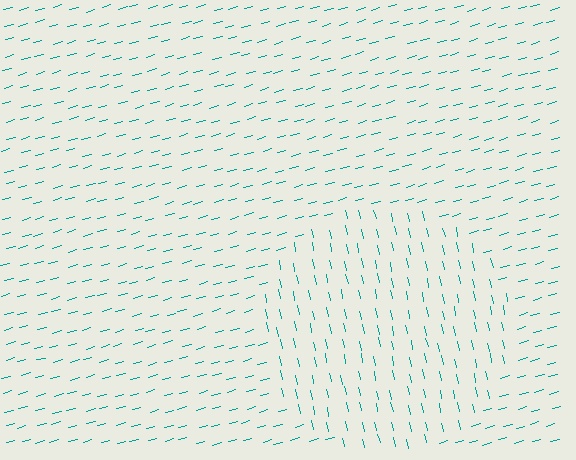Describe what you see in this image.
The image is filled with small teal line segments. A circle region in the image has lines oriented differently from the surrounding lines, creating a visible texture boundary.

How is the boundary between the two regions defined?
The boundary is defined purely by a change in line orientation (approximately 87 degrees difference). All lines are the same color and thickness.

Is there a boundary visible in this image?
Yes, there is a texture boundary formed by a change in line orientation.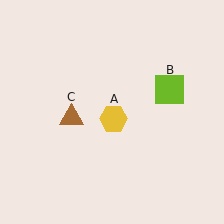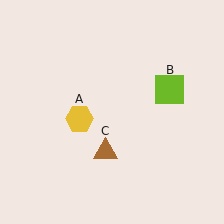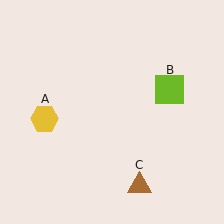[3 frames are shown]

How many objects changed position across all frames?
2 objects changed position: yellow hexagon (object A), brown triangle (object C).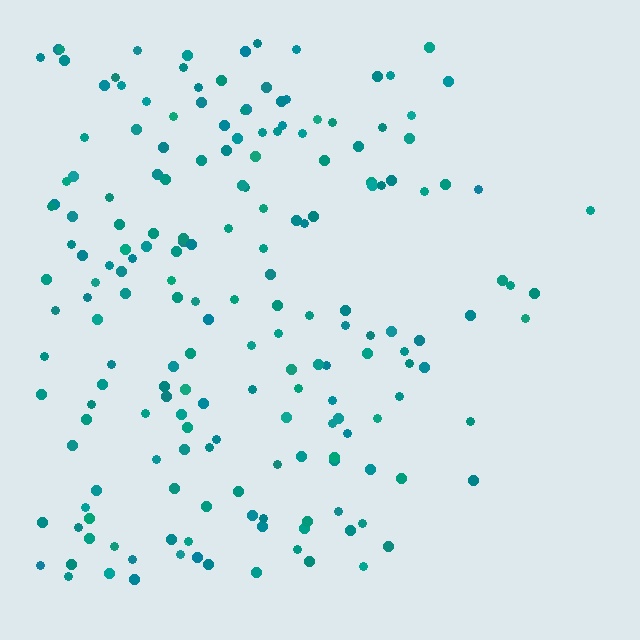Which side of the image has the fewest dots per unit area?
The right.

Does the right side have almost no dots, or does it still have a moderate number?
Still a moderate number, just noticeably fewer than the left.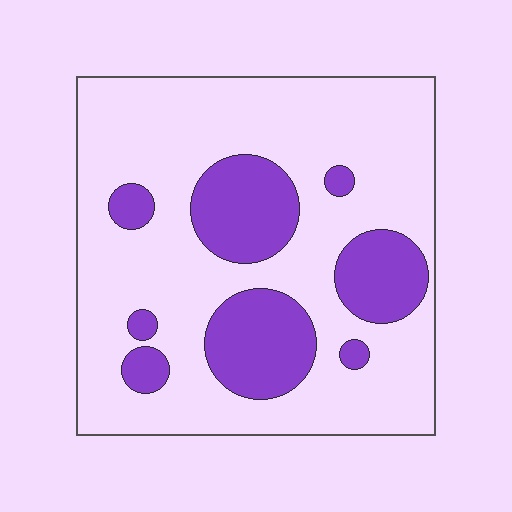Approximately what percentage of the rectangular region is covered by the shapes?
Approximately 25%.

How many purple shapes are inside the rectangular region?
8.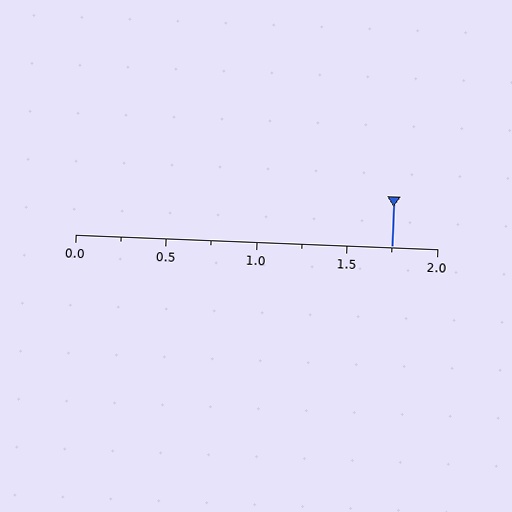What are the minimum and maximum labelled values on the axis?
The axis runs from 0.0 to 2.0.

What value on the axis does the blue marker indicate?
The marker indicates approximately 1.75.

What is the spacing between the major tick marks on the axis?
The major ticks are spaced 0.5 apart.